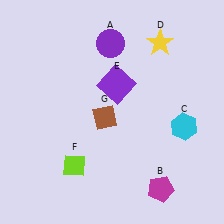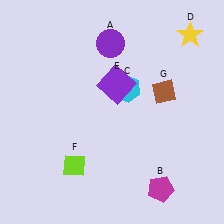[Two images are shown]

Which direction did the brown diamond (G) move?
The brown diamond (G) moved right.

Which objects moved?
The objects that moved are: the cyan hexagon (C), the yellow star (D), the brown diamond (G).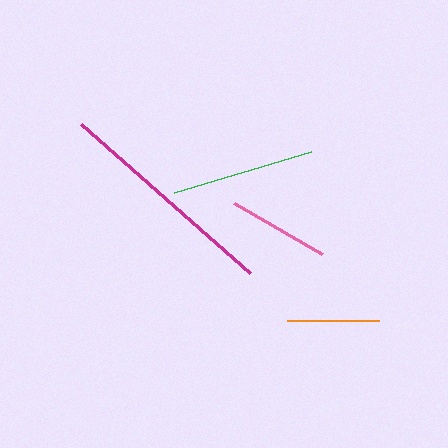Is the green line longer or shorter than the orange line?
The green line is longer than the orange line.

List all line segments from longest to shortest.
From longest to shortest: magenta, green, pink, orange.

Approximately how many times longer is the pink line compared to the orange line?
The pink line is approximately 1.1 times the length of the orange line.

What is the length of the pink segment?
The pink segment is approximately 102 pixels long.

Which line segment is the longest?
The magenta line is the longest at approximately 226 pixels.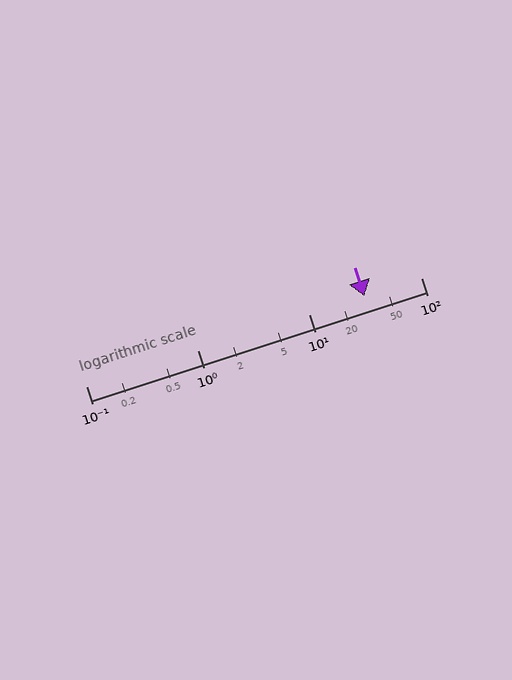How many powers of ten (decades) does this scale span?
The scale spans 3 decades, from 0.1 to 100.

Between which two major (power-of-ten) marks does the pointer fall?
The pointer is between 10 and 100.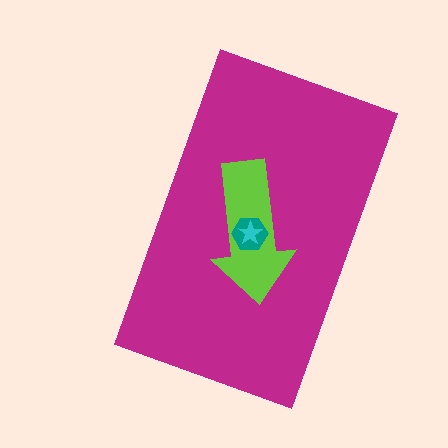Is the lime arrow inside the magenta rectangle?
Yes.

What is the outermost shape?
The magenta rectangle.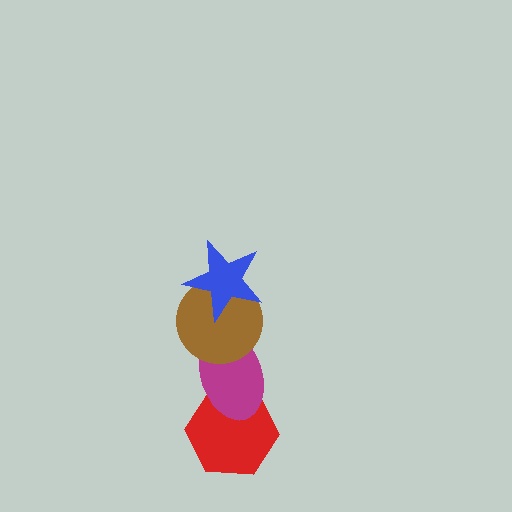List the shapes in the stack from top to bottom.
From top to bottom: the blue star, the brown circle, the magenta ellipse, the red hexagon.